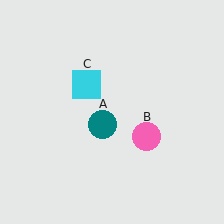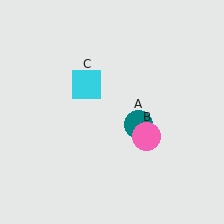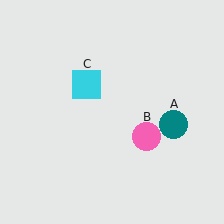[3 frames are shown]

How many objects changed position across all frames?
1 object changed position: teal circle (object A).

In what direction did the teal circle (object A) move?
The teal circle (object A) moved right.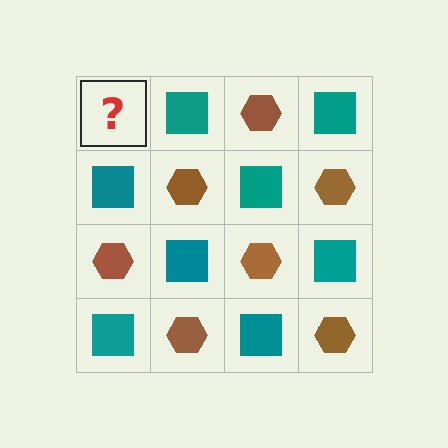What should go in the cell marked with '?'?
The missing cell should contain a brown hexagon.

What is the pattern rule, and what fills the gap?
The rule is that it alternates brown hexagon and teal square in a checkerboard pattern. The gap should be filled with a brown hexagon.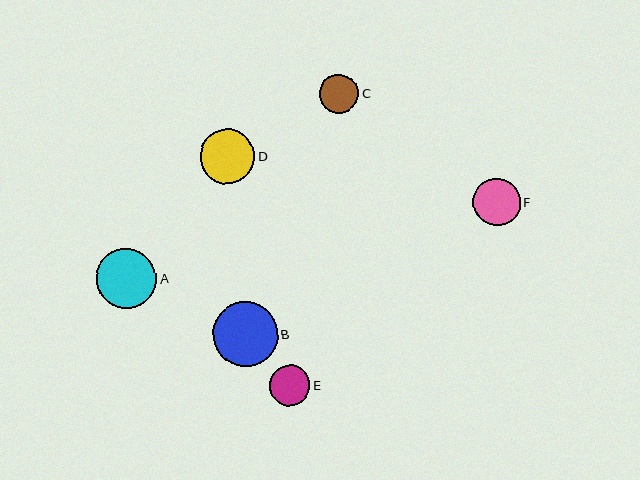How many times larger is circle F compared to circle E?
Circle F is approximately 1.2 times the size of circle E.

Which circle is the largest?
Circle B is the largest with a size of approximately 65 pixels.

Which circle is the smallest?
Circle C is the smallest with a size of approximately 39 pixels.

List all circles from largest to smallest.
From largest to smallest: B, A, D, F, E, C.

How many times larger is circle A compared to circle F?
Circle A is approximately 1.3 times the size of circle F.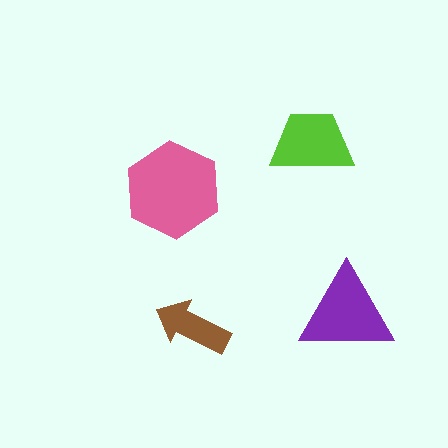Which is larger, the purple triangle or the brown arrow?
The purple triangle.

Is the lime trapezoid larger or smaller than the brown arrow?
Larger.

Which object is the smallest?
The brown arrow.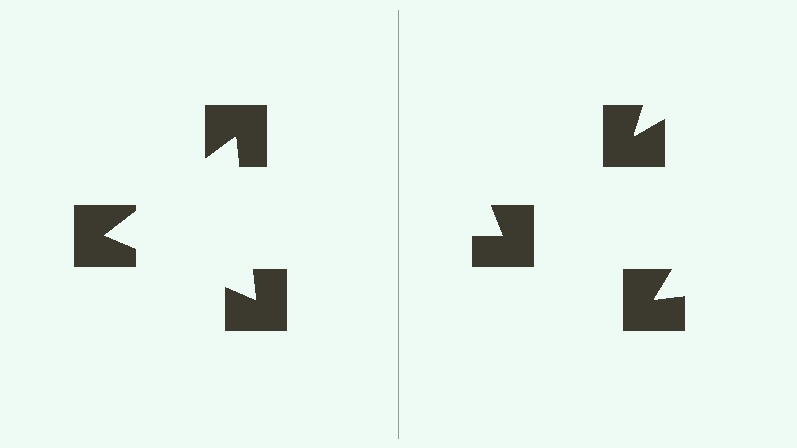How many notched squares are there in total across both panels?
6 — 3 on each side.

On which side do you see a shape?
An illusory triangle appears on the left side. On the right side the wedge cuts are rotated, so no coherent shape forms.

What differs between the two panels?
The notched squares are positioned identically on both sides; only the wedge orientations differ. On the left they align to a triangle; on the right they are misaligned.